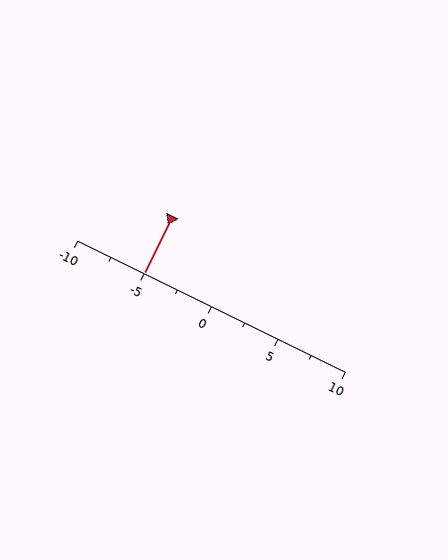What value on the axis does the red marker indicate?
The marker indicates approximately -5.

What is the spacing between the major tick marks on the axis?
The major ticks are spaced 5 apart.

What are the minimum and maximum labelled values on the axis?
The axis runs from -10 to 10.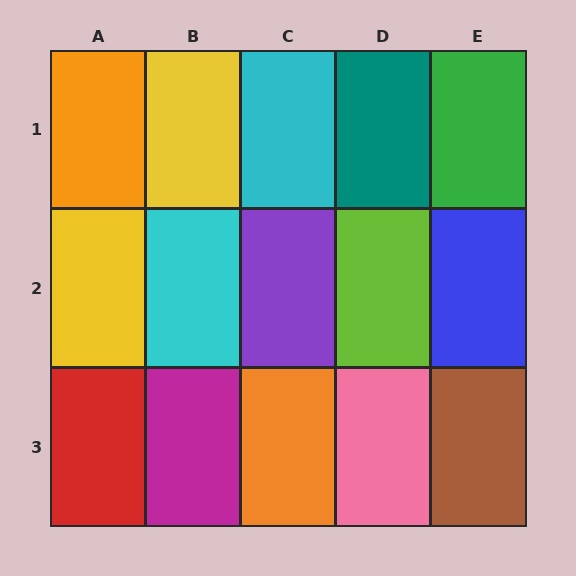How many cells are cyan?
2 cells are cyan.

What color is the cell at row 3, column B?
Magenta.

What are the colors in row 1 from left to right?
Orange, yellow, cyan, teal, green.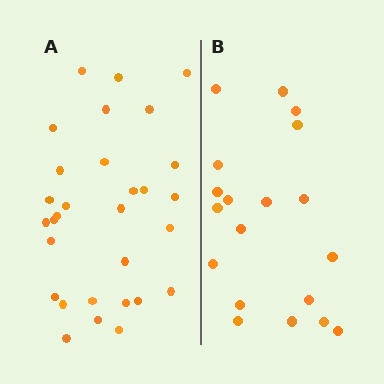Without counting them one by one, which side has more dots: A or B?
Region A (the left region) has more dots.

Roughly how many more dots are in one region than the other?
Region A has roughly 12 or so more dots than region B.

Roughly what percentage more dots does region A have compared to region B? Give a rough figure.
About 60% more.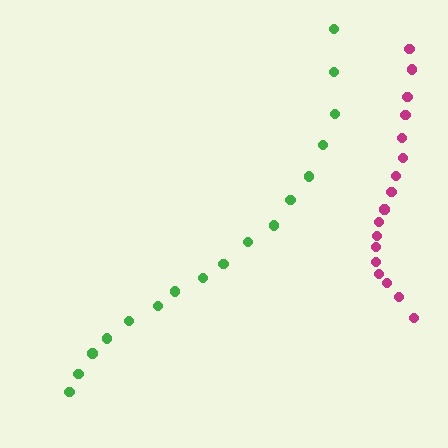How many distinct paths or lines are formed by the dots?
There are 2 distinct paths.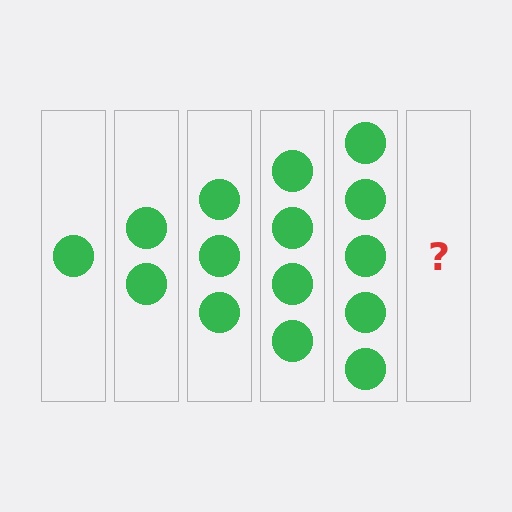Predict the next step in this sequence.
The next step is 6 circles.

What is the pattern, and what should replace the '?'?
The pattern is that each step adds one more circle. The '?' should be 6 circles.